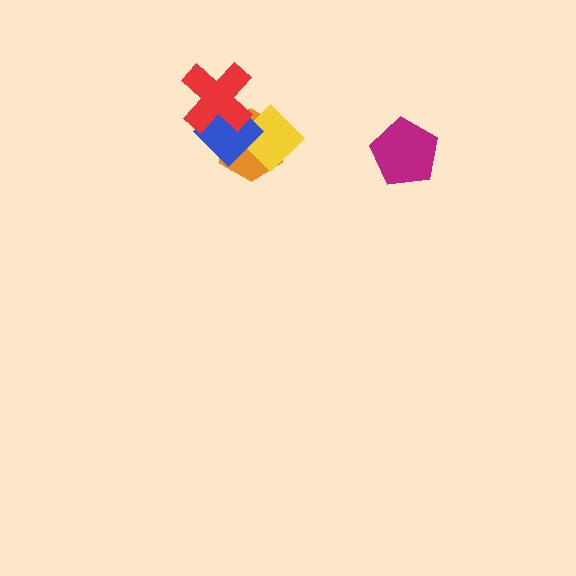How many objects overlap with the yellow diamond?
2 objects overlap with the yellow diamond.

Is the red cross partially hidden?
No, no other shape covers it.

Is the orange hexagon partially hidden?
Yes, it is partially covered by another shape.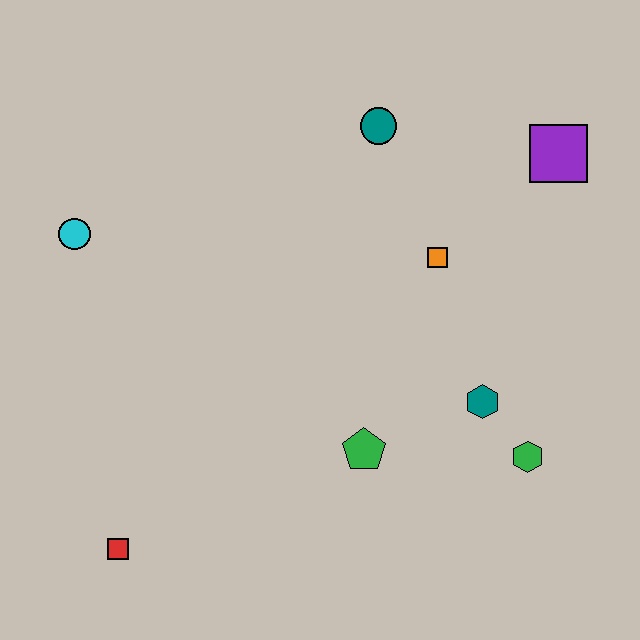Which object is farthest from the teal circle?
The red square is farthest from the teal circle.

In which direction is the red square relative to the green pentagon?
The red square is to the left of the green pentagon.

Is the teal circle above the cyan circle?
Yes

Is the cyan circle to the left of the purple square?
Yes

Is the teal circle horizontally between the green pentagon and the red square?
No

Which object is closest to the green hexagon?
The teal hexagon is closest to the green hexagon.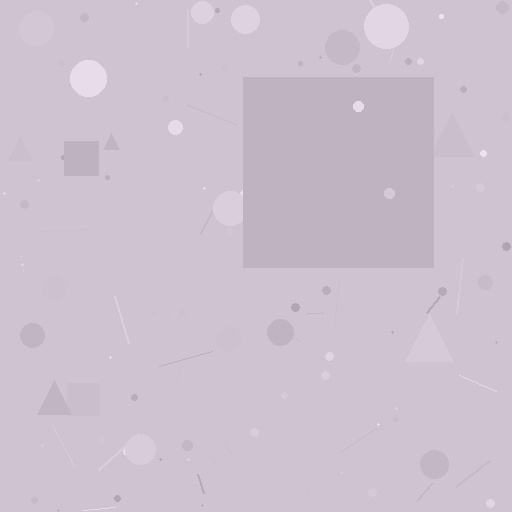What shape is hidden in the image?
A square is hidden in the image.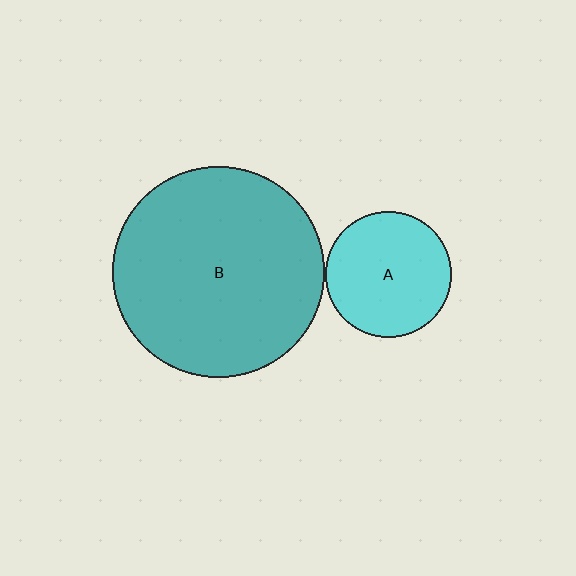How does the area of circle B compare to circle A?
Approximately 2.8 times.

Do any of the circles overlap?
No, none of the circles overlap.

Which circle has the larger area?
Circle B (teal).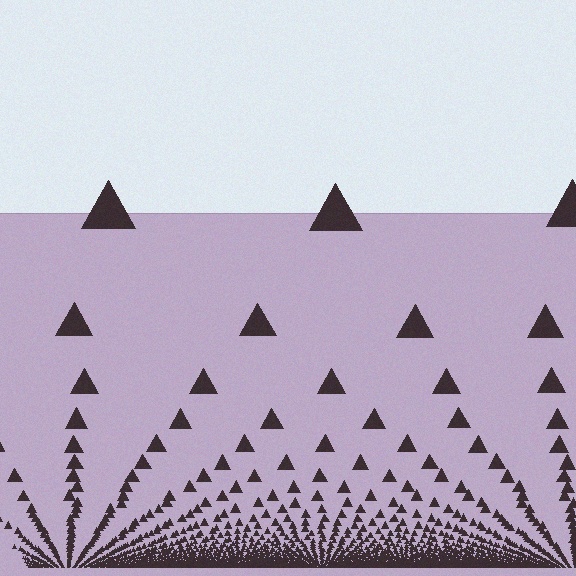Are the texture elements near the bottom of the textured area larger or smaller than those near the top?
Smaller. The gradient is inverted — elements near the bottom are smaller and denser.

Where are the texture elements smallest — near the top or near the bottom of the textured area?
Near the bottom.